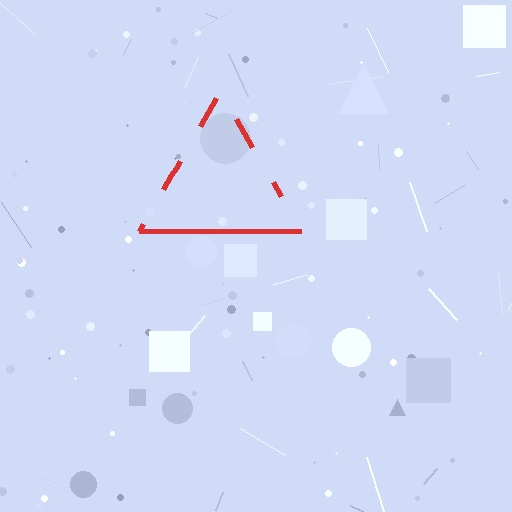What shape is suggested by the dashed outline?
The dashed outline suggests a triangle.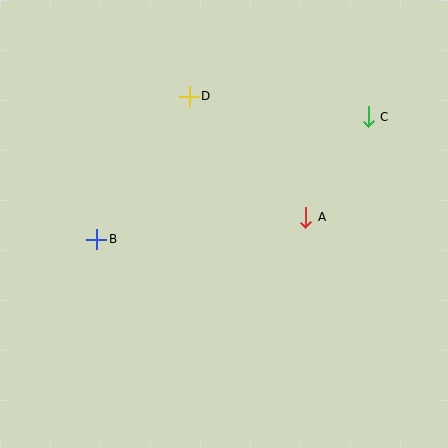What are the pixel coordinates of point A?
Point A is at (306, 217).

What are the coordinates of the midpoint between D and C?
The midpoint between D and C is at (279, 106).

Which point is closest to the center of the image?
Point A at (306, 217) is closest to the center.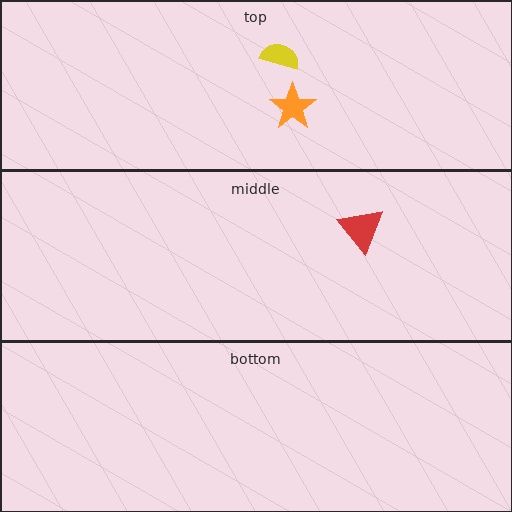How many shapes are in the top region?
2.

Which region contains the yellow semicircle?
The top region.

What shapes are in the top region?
The yellow semicircle, the orange star.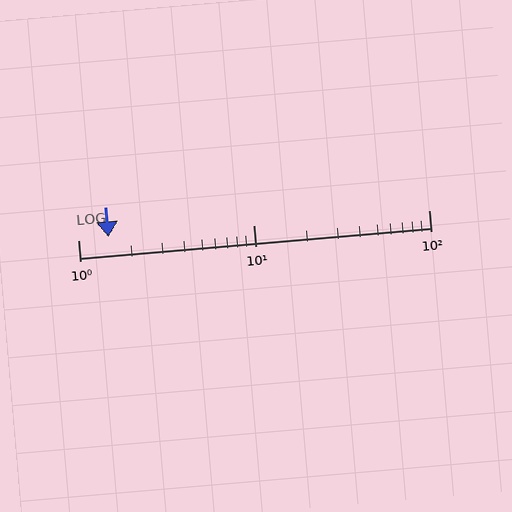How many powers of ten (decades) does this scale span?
The scale spans 2 decades, from 1 to 100.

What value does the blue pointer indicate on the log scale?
The pointer indicates approximately 1.5.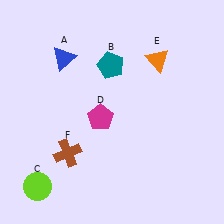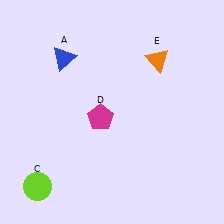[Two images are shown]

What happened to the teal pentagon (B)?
The teal pentagon (B) was removed in Image 2. It was in the top-left area of Image 1.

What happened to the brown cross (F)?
The brown cross (F) was removed in Image 2. It was in the bottom-left area of Image 1.